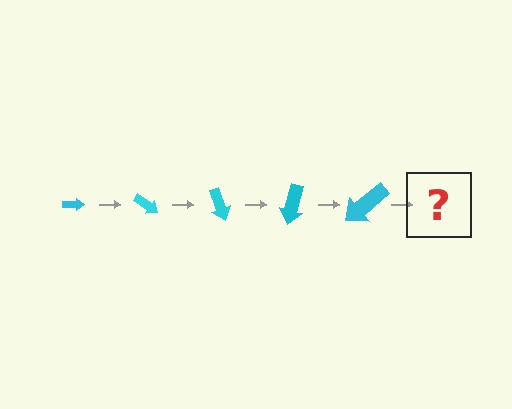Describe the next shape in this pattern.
It should be an arrow, larger than the previous one and rotated 175 degrees from the start.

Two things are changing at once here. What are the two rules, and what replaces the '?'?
The two rules are that the arrow grows larger each step and it rotates 35 degrees each step. The '?' should be an arrow, larger than the previous one and rotated 175 degrees from the start.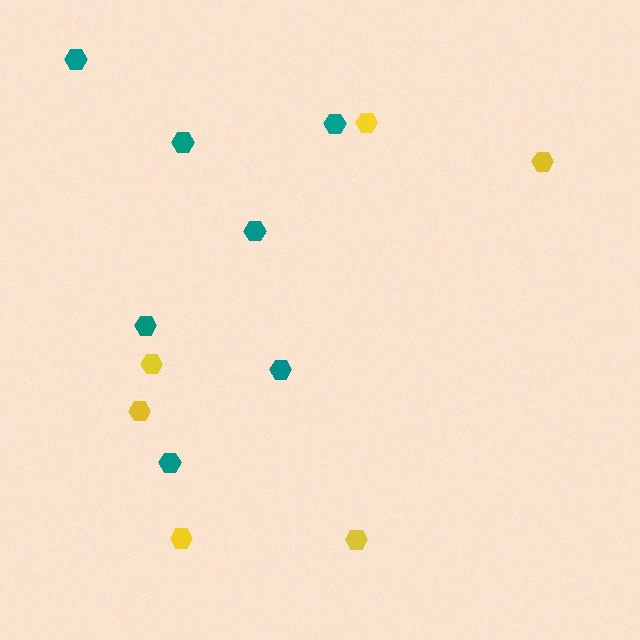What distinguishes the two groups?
There are 2 groups: one group of teal hexagons (7) and one group of yellow hexagons (6).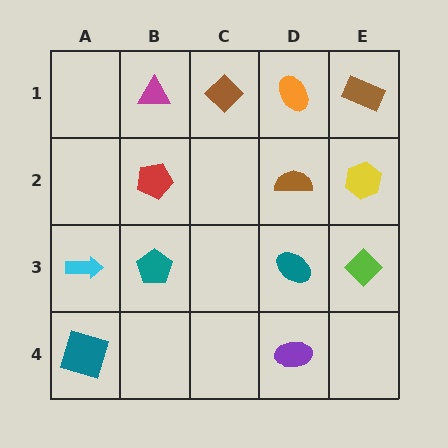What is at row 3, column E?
A lime diamond.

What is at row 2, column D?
A brown semicircle.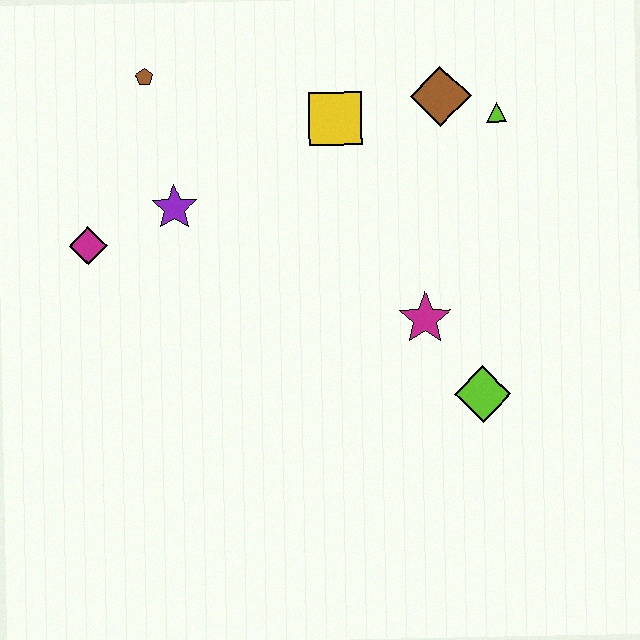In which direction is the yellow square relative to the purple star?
The yellow square is to the right of the purple star.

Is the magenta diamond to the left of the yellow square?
Yes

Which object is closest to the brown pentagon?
The purple star is closest to the brown pentagon.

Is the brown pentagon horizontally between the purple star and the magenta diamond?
Yes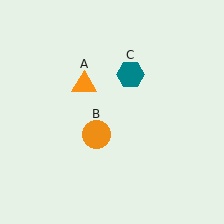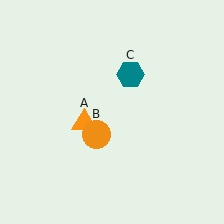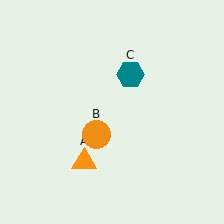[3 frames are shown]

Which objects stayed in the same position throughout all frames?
Orange circle (object B) and teal hexagon (object C) remained stationary.